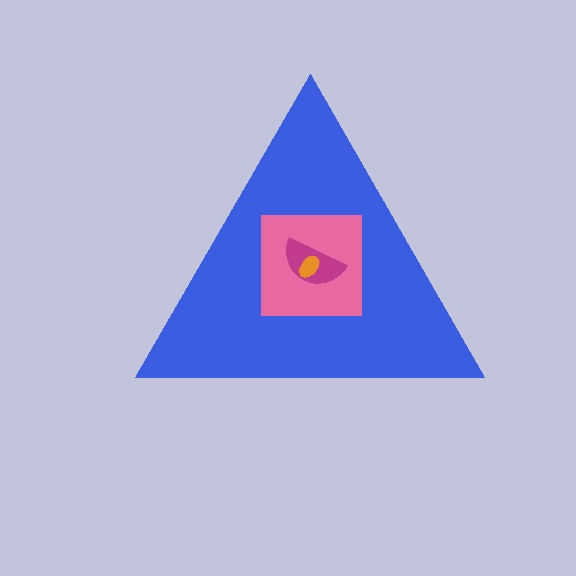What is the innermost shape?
The orange ellipse.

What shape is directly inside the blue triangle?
The pink square.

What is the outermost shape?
The blue triangle.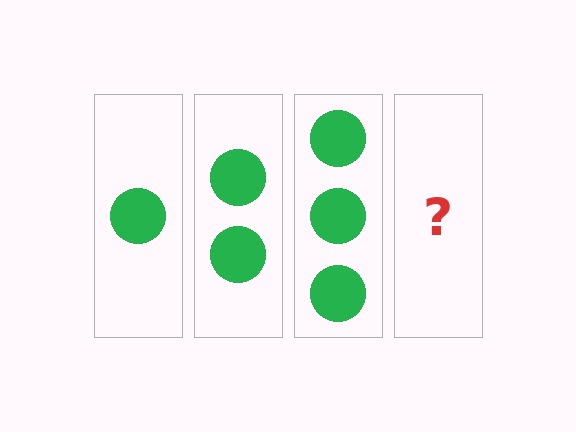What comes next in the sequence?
The next element should be 4 circles.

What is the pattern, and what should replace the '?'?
The pattern is that each step adds one more circle. The '?' should be 4 circles.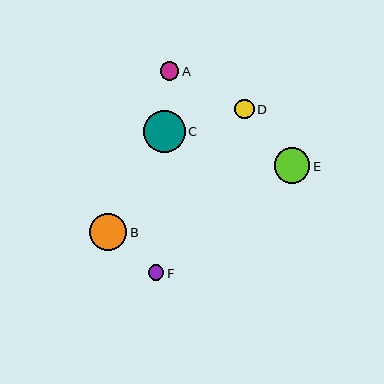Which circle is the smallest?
Circle F is the smallest with a size of approximately 16 pixels.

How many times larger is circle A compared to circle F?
Circle A is approximately 1.2 times the size of circle F.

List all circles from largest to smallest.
From largest to smallest: C, B, E, D, A, F.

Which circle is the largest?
Circle C is the largest with a size of approximately 42 pixels.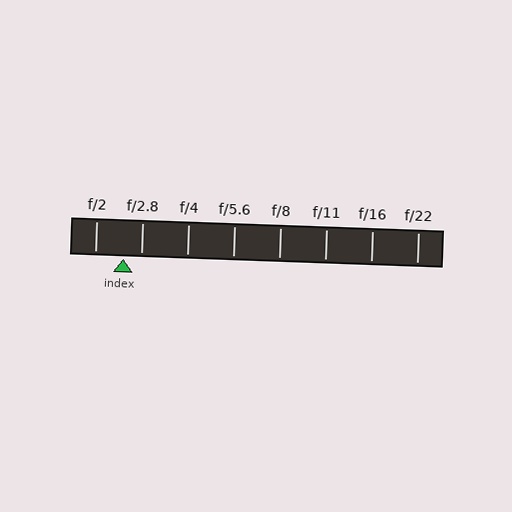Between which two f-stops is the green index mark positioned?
The index mark is between f/2 and f/2.8.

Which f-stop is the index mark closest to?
The index mark is closest to f/2.8.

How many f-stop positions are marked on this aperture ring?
There are 8 f-stop positions marked.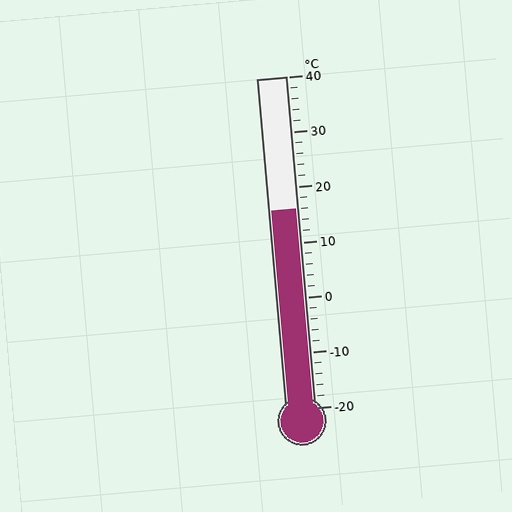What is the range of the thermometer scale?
The thermometer scale ranges from -20°C to 40°C.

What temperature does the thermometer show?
The thermometer shows approximately 16°C.